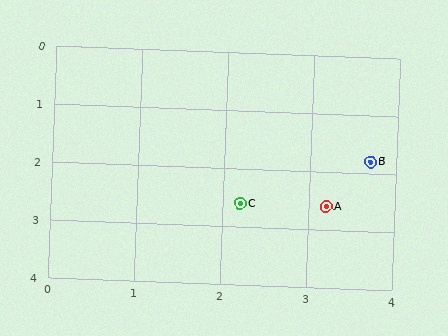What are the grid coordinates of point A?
Point A is at approximately (3.2, 2.6).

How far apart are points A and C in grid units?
Points A and C are about 1.0 grid units apart.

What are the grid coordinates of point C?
Point C is at approximately (2.2, 2.6).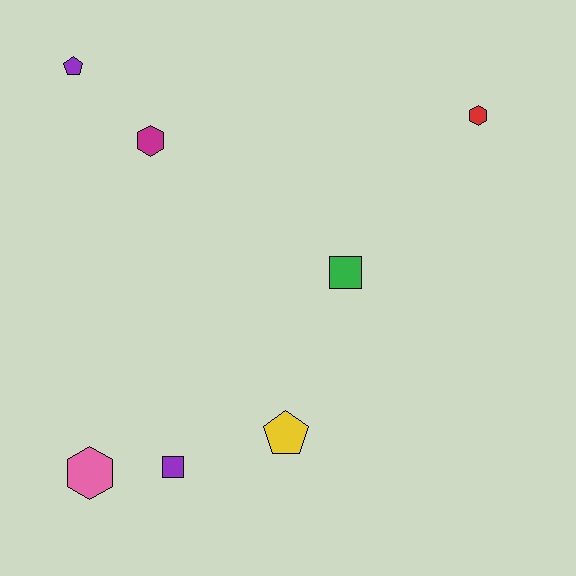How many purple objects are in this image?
There are 2 purple objects.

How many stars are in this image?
There are no stars.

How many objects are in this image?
There are 7 objects.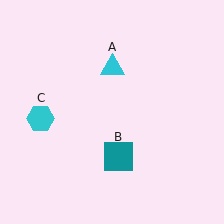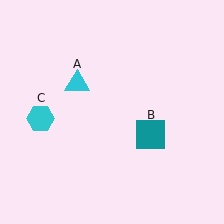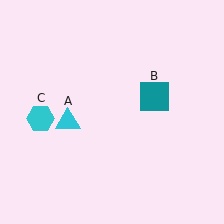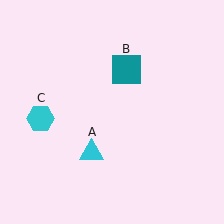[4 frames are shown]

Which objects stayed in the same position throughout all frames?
Cyan hexagon (object C) remained stationary.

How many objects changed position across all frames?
2 objects changed position: cyan triangle (object A), teal square (object B).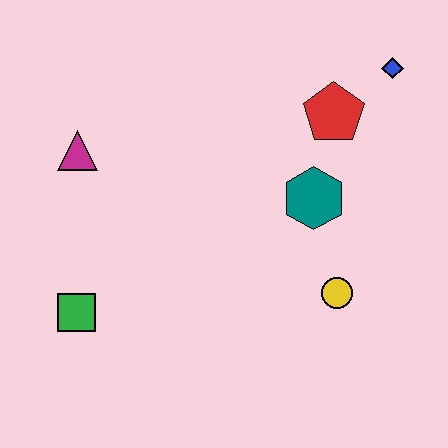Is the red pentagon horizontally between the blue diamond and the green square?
Yes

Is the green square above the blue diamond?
No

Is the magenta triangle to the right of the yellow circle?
No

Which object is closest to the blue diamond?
The red pentagon is closest to the blue diamond.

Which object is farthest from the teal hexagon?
The green square is farthest from the teal hexagon.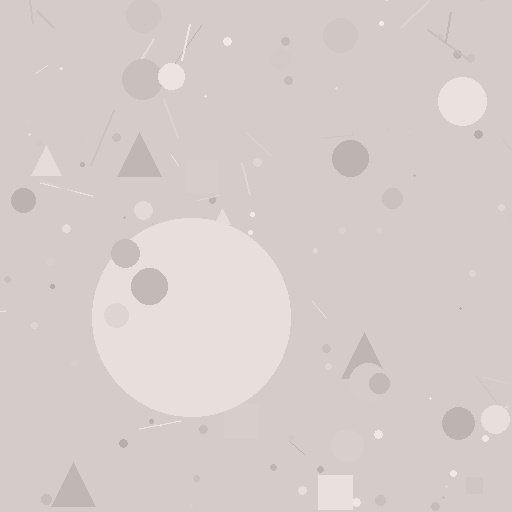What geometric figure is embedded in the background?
A circle is embedded in the background.